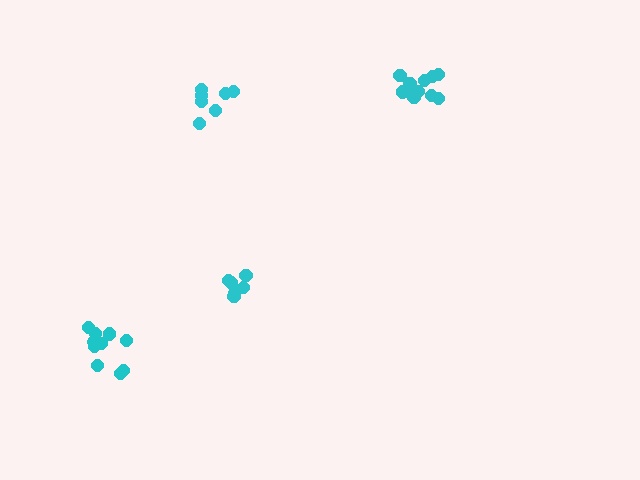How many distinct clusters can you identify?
There are 4 distinct clusters.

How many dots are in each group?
Group 1: 12 dots, Group 2: 6 dots, Group 3: 7 dots, Group 4: 11 dots (36 total).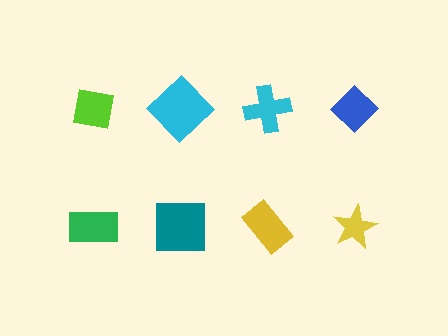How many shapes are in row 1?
4 shapes.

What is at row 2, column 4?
A yellow star.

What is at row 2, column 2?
A teal square.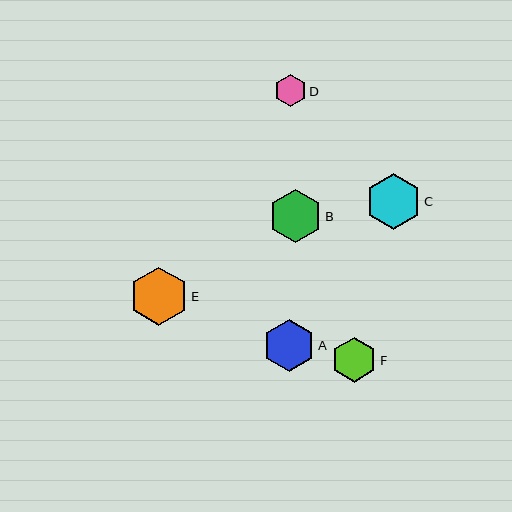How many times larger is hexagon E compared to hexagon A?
Hexagon E is approximately 1.1 times the size of hexagon A.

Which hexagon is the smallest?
Hexagon D is the smallest with a size of approximately 32 pixels.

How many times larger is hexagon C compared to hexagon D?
Hexagon C is approximately 1.7 times the size of hexagon D.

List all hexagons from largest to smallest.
From largest to smallest: E, C, B, A, F, D.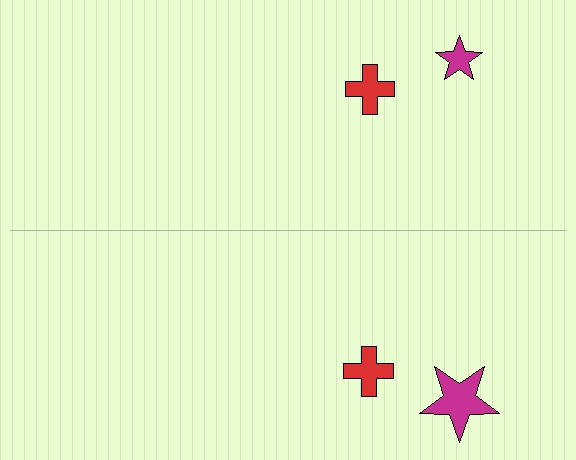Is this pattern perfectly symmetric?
No, the pattern is not perfectly symmetric. The magenta star on the bottom side has a different size than its mirror counterpart.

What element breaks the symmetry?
The magenta star on the bottom side has a different size than its mirror counterpart.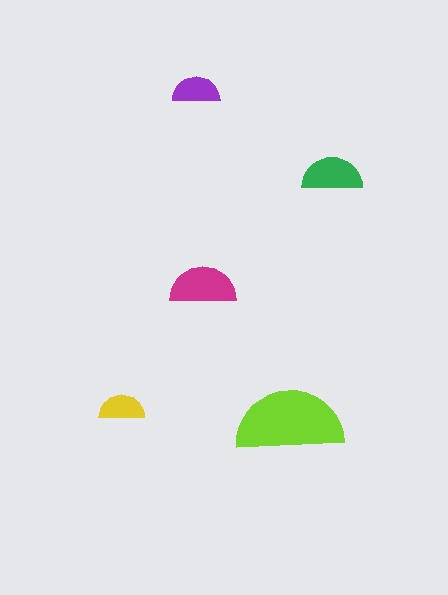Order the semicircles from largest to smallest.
the lime one, the magenta one, the green one, the purple one, the yellow one.